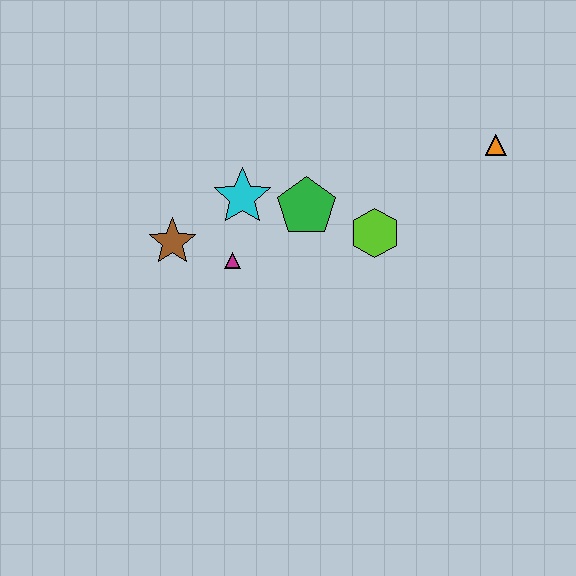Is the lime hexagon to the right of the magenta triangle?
Yes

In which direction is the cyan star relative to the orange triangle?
The cyan star is to the left of the orange triangle.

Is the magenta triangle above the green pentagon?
No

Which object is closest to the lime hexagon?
The green pentagon is closest to the lime hexagon.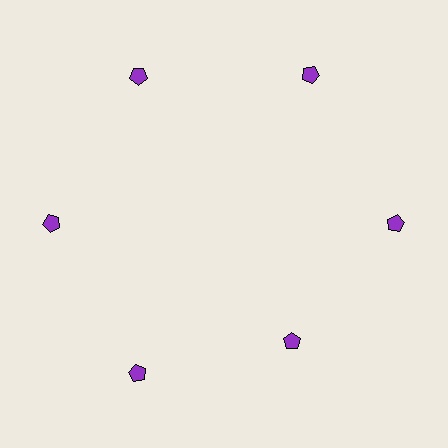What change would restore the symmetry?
The symmetry would be restored by moving it outward, back onto the ring so that all 6 pentagons sit at equal angles and equal distance from the center.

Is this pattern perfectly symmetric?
No. The 6 purple pentagons are arranged in a ring, but one element near the 5 o'clock position is pulled inward toward the center, breaking the 6-fold rotational symmetry.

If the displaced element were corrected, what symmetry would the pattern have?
It would have 6-fold rotational symmetry — the pattern would map onto itself every 60 degrees.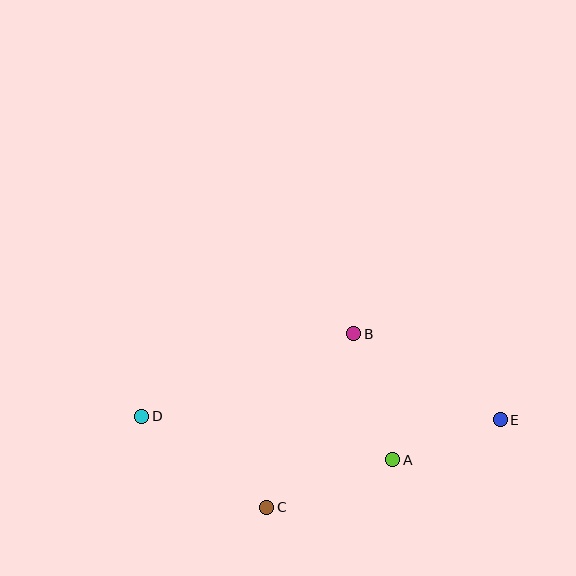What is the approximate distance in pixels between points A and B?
The distance between A and B is approximately 132 pixels.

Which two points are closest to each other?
Points A and E are closest to each other.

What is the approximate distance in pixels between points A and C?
The distance between A and C is approximately 134 pixels.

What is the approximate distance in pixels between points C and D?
The distance between C and D is approximately 155 pixels.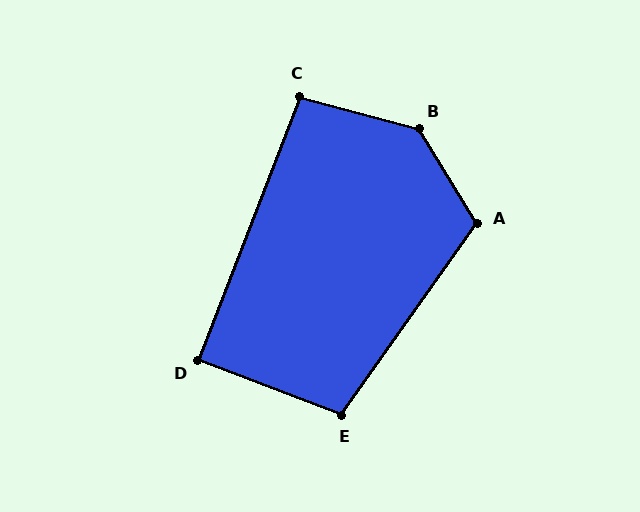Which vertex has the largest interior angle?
B, at approximately 137 degrees.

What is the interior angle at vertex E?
Approximately 104 degrees (obtuse).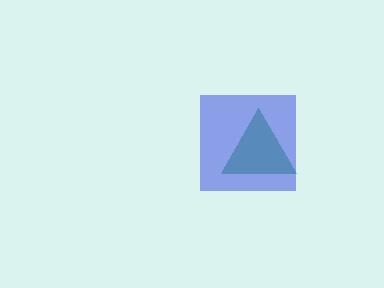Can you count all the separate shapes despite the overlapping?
Yes, there are 2 separate shapes.